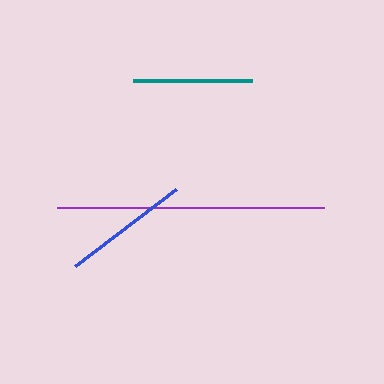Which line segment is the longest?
The purple line is the longest at approximately 267 pixels.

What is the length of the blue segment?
The blue segment is approximately 127 pixels long.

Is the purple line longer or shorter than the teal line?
The purple line is longer than the teal line.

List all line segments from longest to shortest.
From longest to shortest: purple, blue, teal.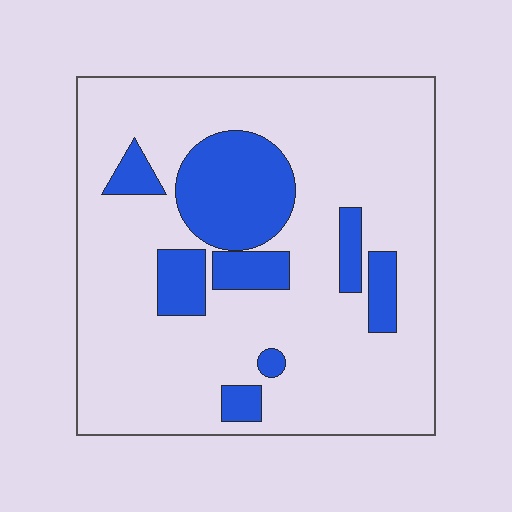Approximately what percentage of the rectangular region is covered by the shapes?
Approximately 20%.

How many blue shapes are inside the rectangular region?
8.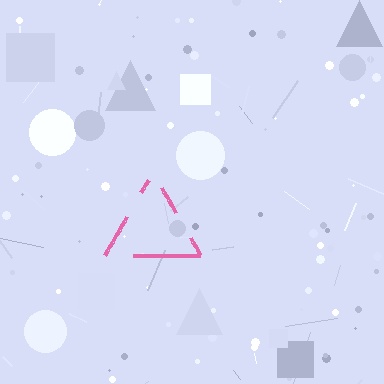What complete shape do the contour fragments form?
The contour fragments form a triangle.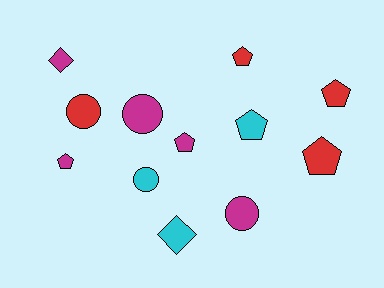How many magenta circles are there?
There are 2 magenta circles.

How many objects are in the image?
There are 12 objects.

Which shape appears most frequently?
Pentagon, with 6 objects.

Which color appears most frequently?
Magenta, with 5 objects.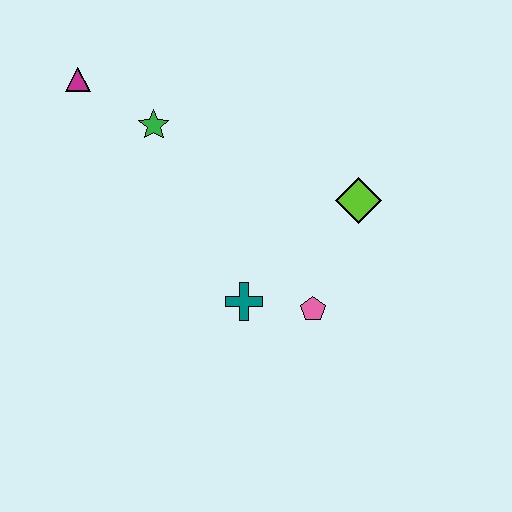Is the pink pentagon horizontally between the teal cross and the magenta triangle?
No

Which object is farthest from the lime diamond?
The magenta triangle is farthest from the lime diamond.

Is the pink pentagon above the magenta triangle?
No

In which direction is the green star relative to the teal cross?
The green star is above the teal cross.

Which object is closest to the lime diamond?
The pink pentagon is closest to the lime diamond.